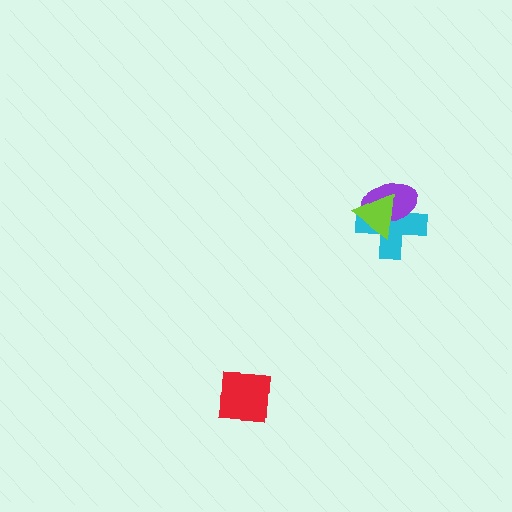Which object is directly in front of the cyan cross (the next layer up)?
The purple ellipse is directly in front of the cyan cross.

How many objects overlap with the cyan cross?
2 objects overlap with the cyan cross.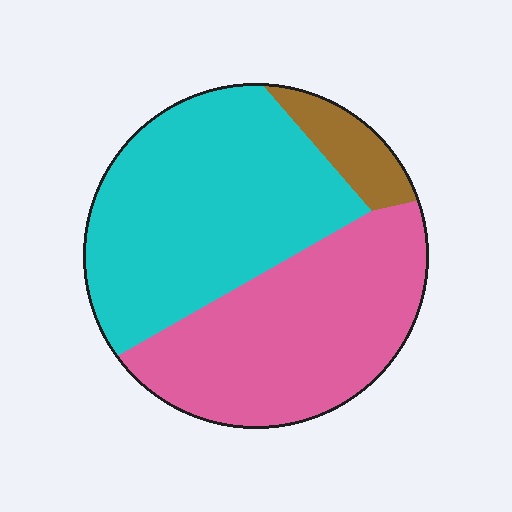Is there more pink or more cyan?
Cyan.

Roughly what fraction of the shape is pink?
Pink covers roughly 45% of the shape.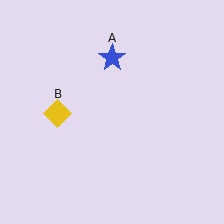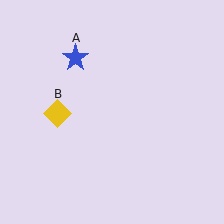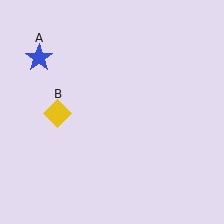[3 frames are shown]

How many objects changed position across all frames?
1 object changed position: blue star (object A).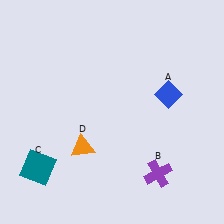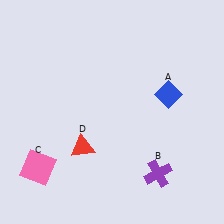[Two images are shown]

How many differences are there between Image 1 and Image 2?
There are 2 differences between the two images.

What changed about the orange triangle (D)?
In Image 1, D is orange. In Image 2, it changed to red.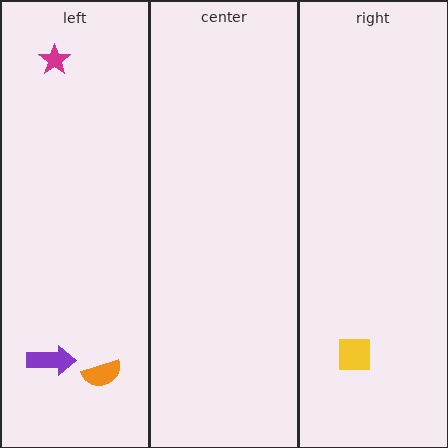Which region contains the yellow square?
The right region.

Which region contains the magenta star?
The left region.